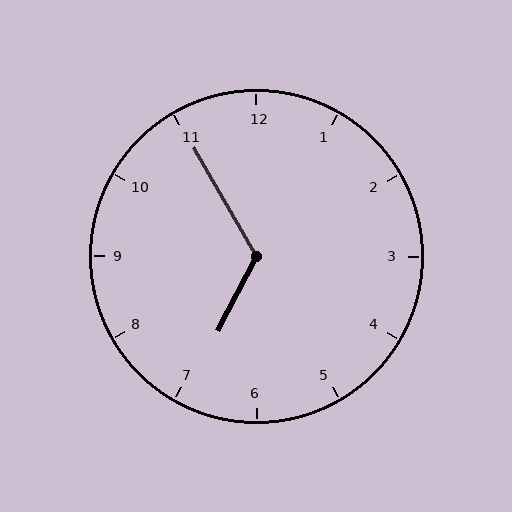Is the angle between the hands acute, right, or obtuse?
It is obtuse.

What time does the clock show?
6:55.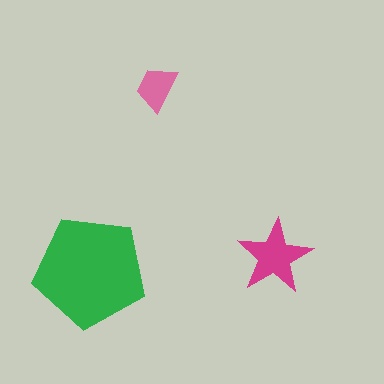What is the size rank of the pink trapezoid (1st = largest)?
3rd.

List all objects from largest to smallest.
The green pentagon, the magenta star, the pink trapezoid.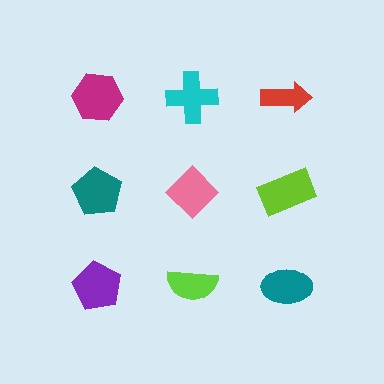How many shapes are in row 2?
3 shapes.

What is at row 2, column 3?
A lime rectangle.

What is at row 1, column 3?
A red arrow.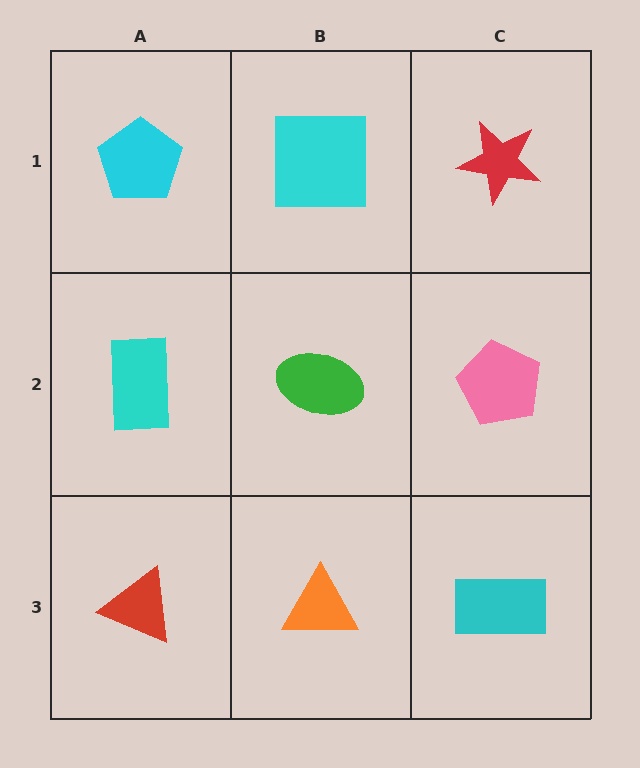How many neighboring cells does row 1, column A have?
2.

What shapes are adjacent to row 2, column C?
A red star (row 1, column C), a cyan rectangle (row 3, column C), a green ellipse (row 2, column B).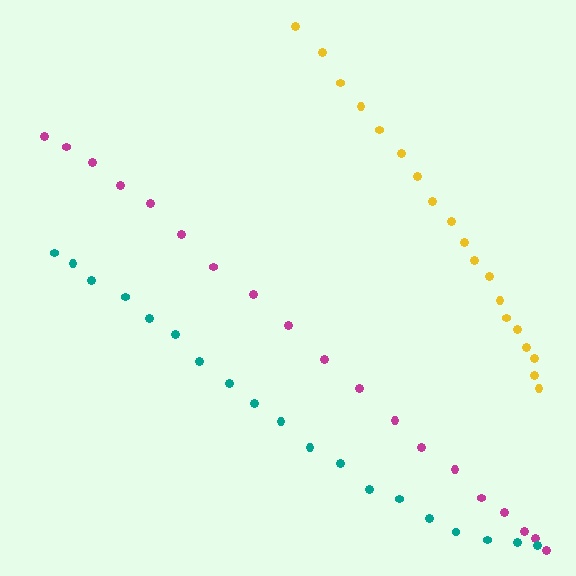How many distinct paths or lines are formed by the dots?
There are 3 distinct paths.